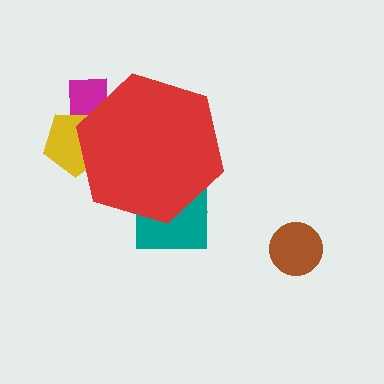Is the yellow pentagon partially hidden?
Yes, the yellow pentagon is partially hidden behind the red hexagon.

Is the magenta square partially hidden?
Yes, the magenta square is partially hidden behind the red hexagon.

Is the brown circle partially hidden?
No, the brown circle is fully visible.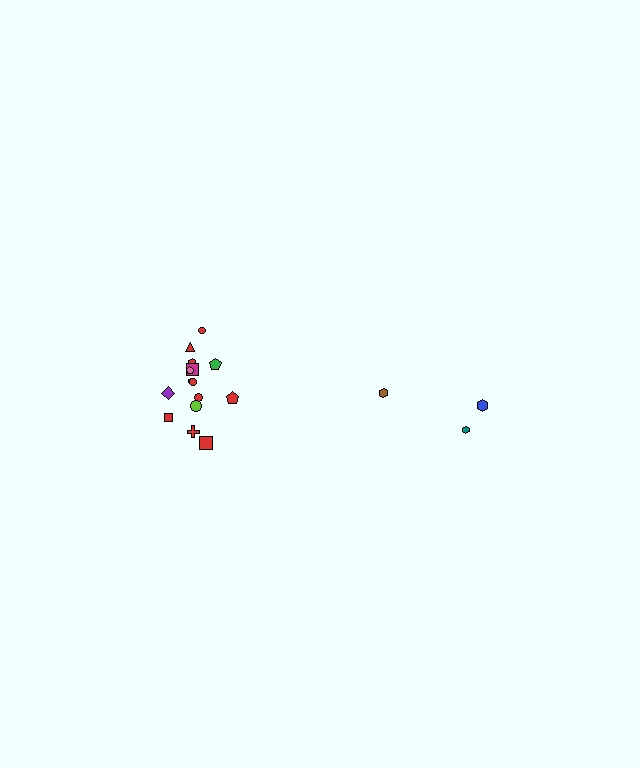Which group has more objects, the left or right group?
The left group.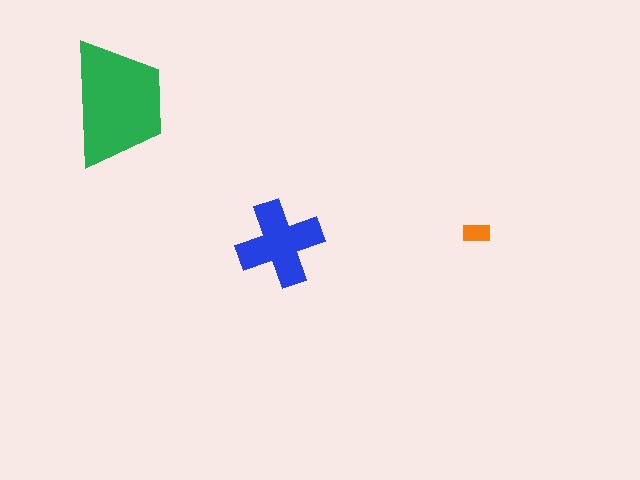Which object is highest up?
The green trapezoid is topmost.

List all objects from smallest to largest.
The orange rectangle, the blue cross, the green trapezoid.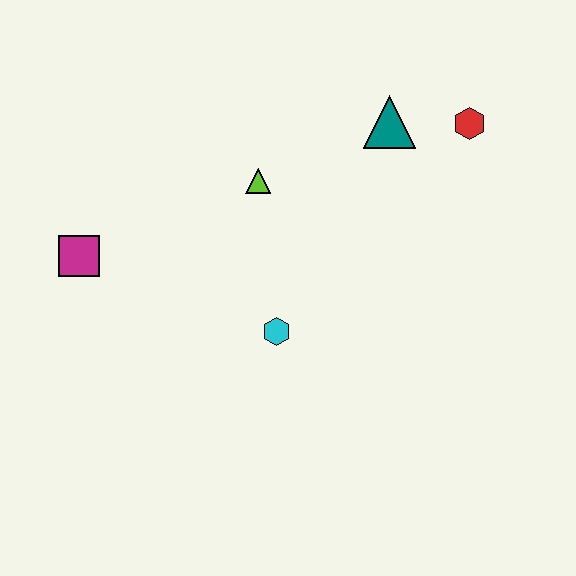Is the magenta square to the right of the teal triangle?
No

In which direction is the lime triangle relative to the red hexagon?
The lime triangle is to the left of the red hexagon.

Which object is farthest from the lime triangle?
The red hexagon is farthest from the lime triangle.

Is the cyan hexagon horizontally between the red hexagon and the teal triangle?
No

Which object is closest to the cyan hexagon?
The lime triangle is closest to the cyan hexagon.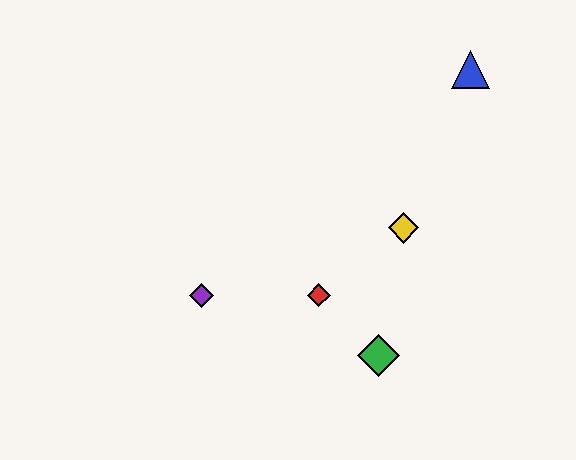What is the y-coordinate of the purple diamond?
The purple diamond is at y≈295.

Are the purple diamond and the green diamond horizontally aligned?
No, the purple diamond is at y≈295 and the green diamond is at y≈356.